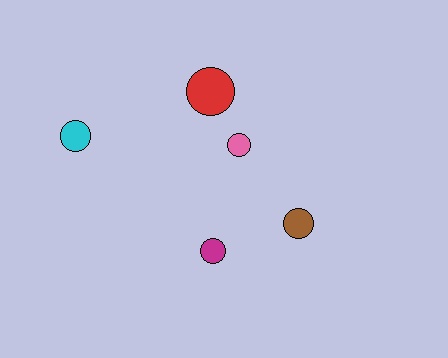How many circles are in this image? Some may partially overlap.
There are 5 circles.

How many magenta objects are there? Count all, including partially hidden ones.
There is 1 magenta object.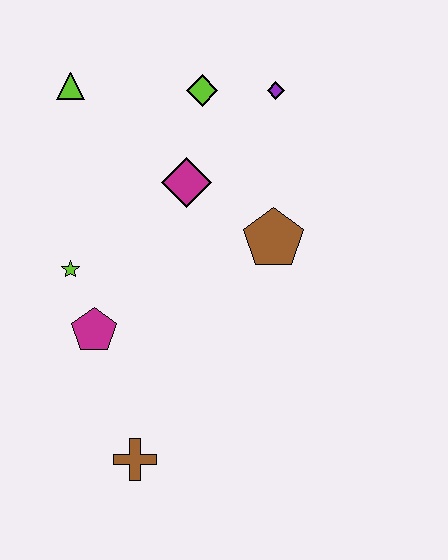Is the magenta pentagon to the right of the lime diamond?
No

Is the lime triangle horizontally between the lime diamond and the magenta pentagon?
No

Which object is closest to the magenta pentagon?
The lime star is closest to the magenta pentagon.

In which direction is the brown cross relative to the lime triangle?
The brown cross is below the lime triangle.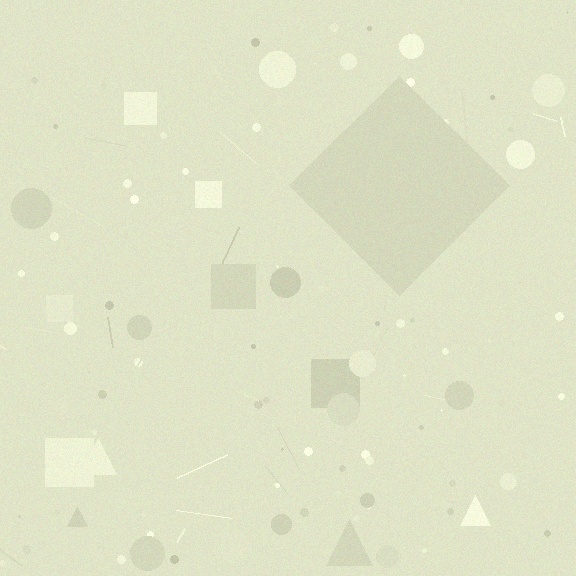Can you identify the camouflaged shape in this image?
The camouflaged shape is a diamond.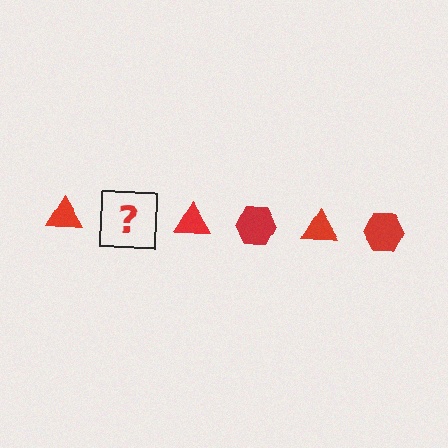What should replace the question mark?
The question mark should be replaced with a red hexagon.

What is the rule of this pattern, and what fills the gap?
The rule is that the pattern cycles through triangle, hexagon shapes in red. The gap should be filled with a red hexagon.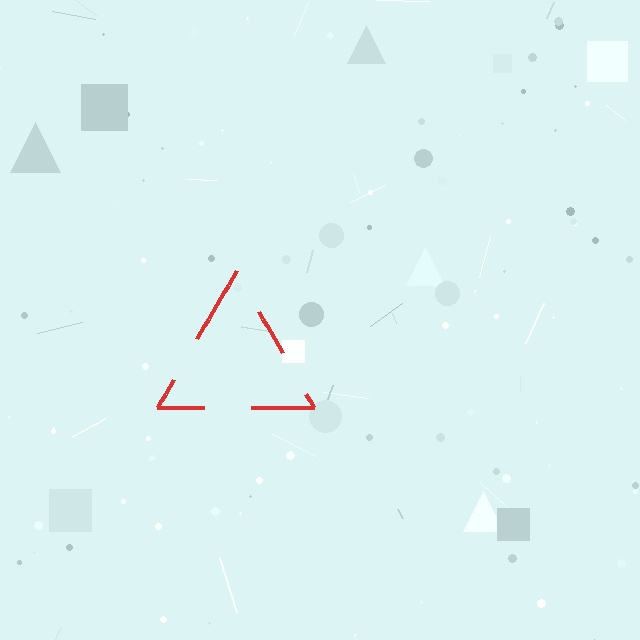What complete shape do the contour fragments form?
The contour fragments form a triangle.